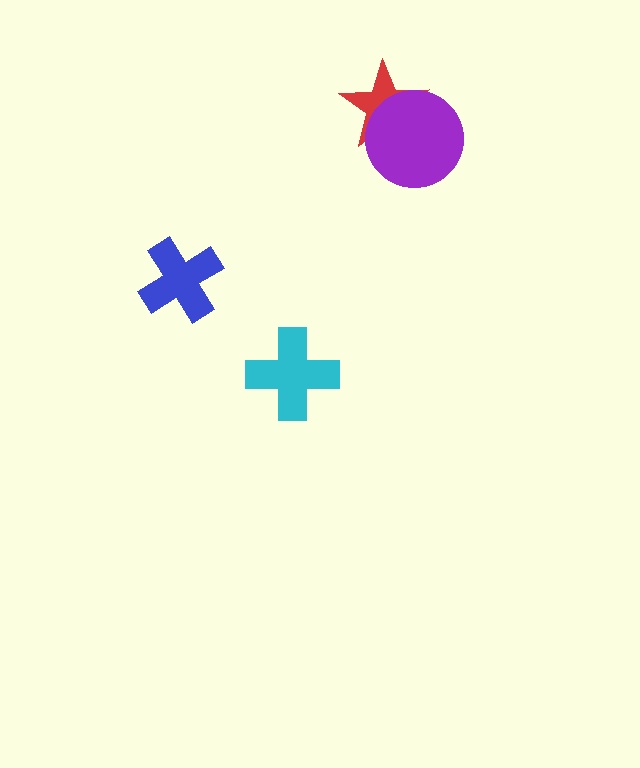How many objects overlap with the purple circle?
1 object overlaps with the purple circle.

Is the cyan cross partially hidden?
No, no other shape covers it.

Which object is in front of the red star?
The purple circle is in front of the red star.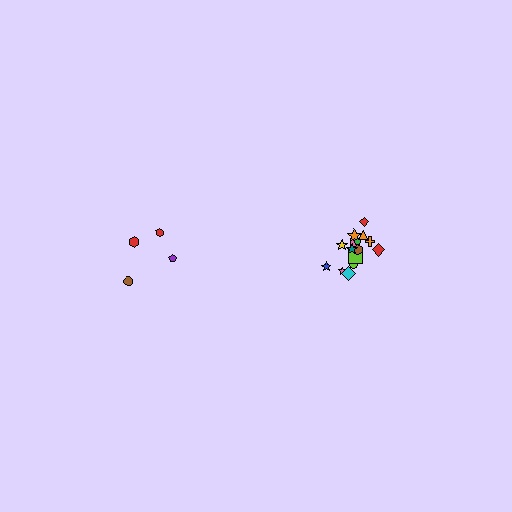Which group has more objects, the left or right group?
The right group.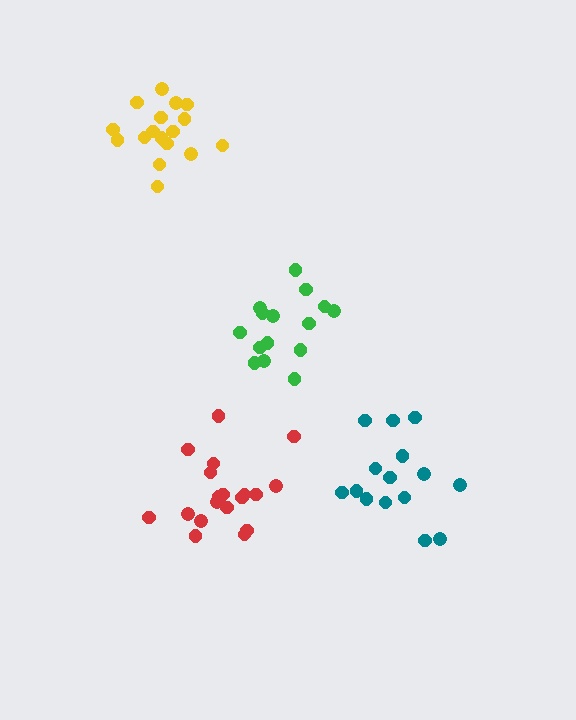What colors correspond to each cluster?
The clusters are colored: green, teal, red, yellow.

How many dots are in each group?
Group 1: 15 dots, Group 2: 15 dots, Group 3: 19 dots, Group 4: 17 dots (66 total).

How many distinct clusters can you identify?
There are 4 distinct clusters.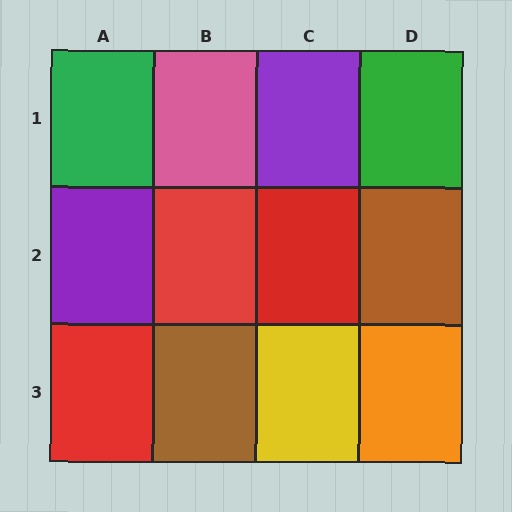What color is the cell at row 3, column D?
Orange.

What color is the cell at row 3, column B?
Brown.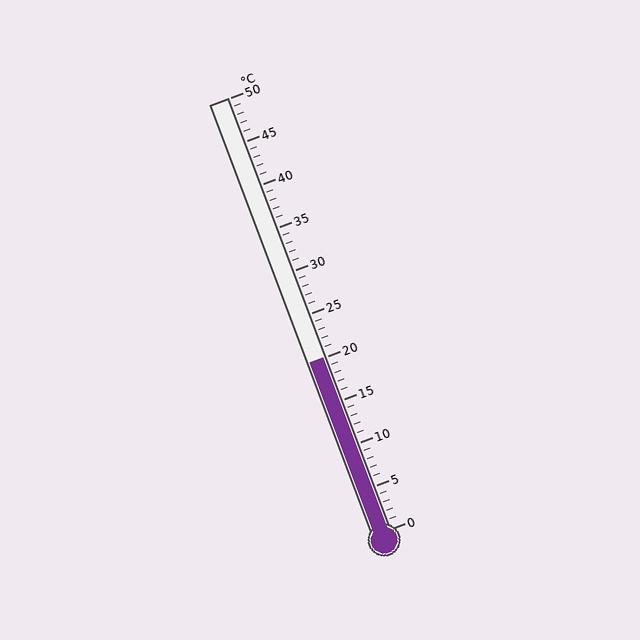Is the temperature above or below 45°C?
The temperature is below 45°C.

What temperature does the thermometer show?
The thermometer shows approximately 20°C.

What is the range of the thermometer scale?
The thermometer scale ranges from 0°C to 50°C.